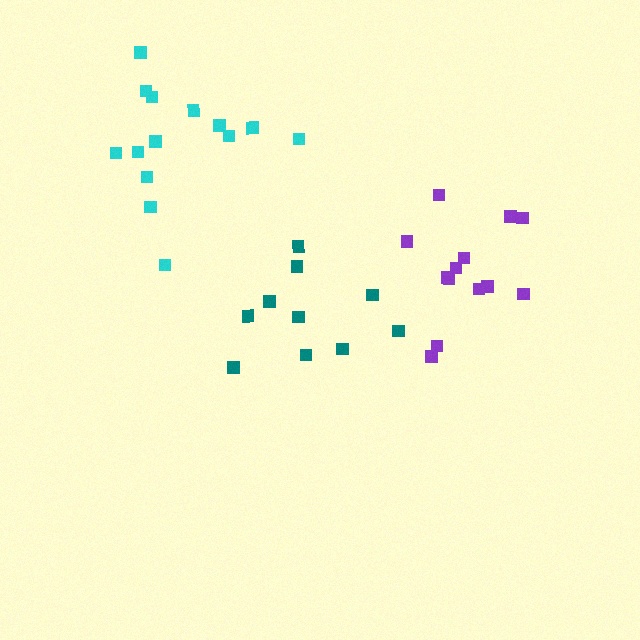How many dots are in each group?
Group 1: 14 dots, Group 2: 10 dots, Group 3: 13 dots (37 total).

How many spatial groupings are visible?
There are 3 spatial groupings.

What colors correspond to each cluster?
The clusters are colored: cyan, teal, purple.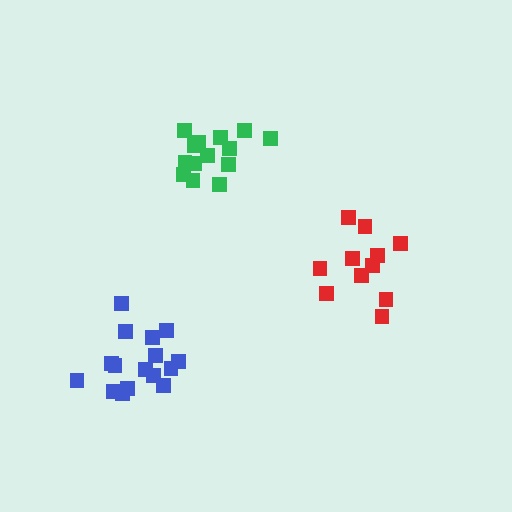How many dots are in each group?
Group 1: 15 dots, Group 2: 11 dots, Group 3: 16 dots (42 total).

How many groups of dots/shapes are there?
There are 3 groups.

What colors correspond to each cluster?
The clusters are colored: green, red, blue.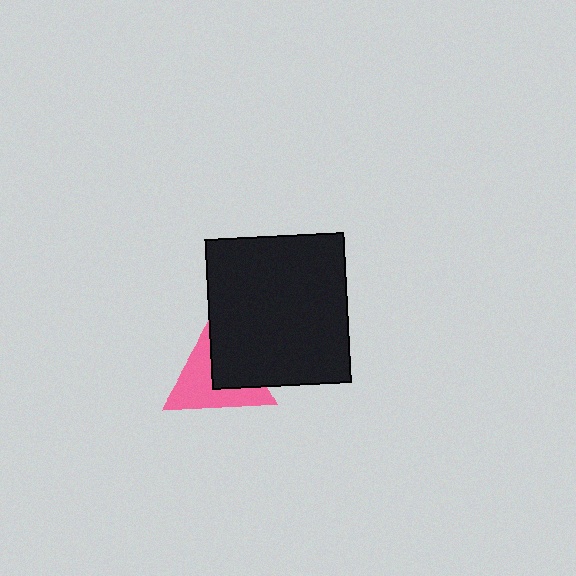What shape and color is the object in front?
The object in front is a black rectangle.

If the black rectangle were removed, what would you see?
You would see the complete pink triangle.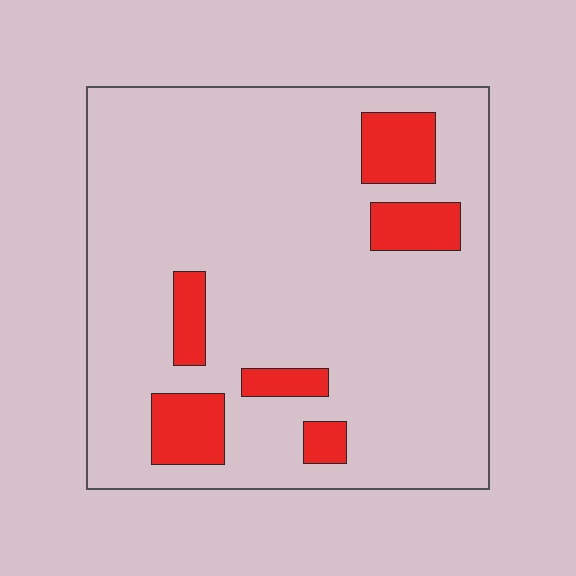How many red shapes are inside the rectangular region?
6.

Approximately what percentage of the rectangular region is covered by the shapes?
Approximately 15%.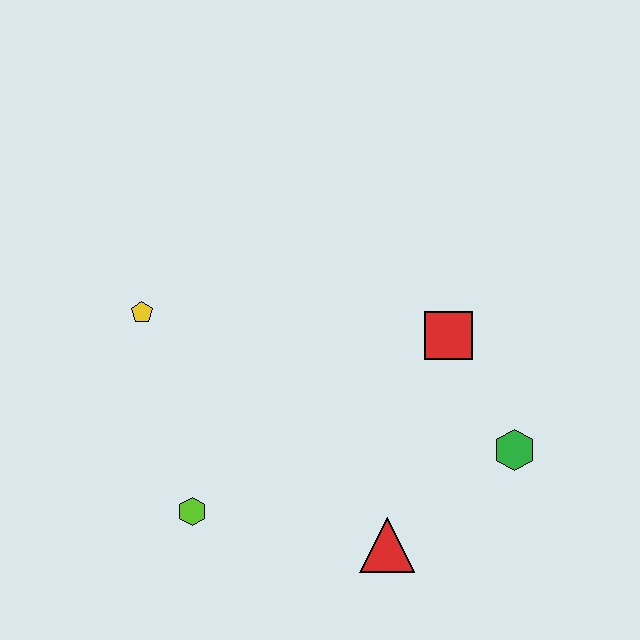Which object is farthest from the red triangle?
The yellow pentagon is farthest from the red triangle.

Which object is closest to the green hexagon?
The red square is closest to the green hexagon.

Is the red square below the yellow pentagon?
Yes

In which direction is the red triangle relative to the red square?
The red triangle is below the red square.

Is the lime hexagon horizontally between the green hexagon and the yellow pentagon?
Yes